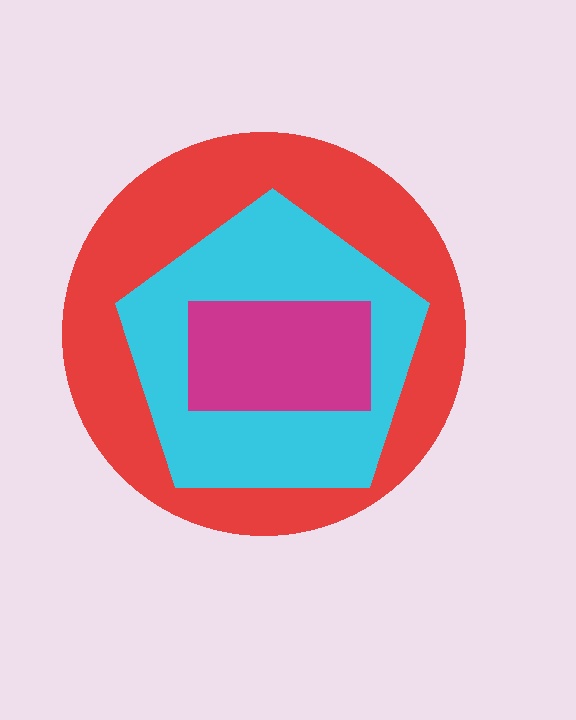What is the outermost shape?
The red circle.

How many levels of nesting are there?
3.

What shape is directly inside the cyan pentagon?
The magenta rectangle.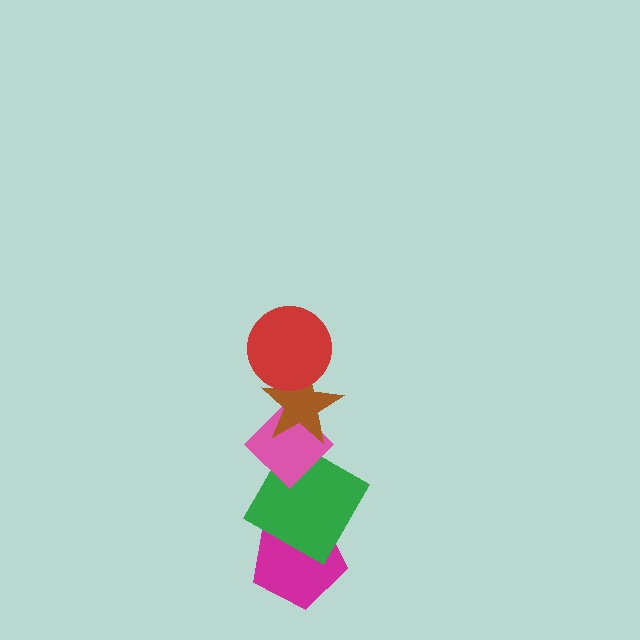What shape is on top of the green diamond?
The pink diamond is on top of the green diamond.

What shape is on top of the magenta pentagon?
The green diamond is on top of the magenta pentagon.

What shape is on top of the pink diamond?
The brown star is on top of the pink diamond.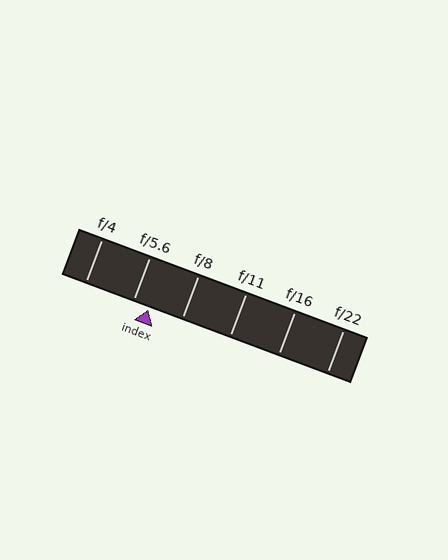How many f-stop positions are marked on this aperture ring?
There are 6 f-stop positions marked.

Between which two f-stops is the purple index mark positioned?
The index mark is between f/5.6 and f/8.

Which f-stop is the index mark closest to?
The index mark is closest to f/5.6.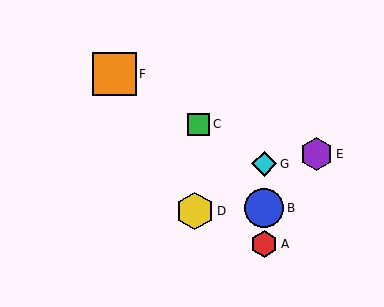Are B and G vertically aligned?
Yes, both are at x≈264.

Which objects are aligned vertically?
Objects A, B, G are aligned vertically.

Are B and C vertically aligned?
No, B is at x≈264 and C is at x≈199.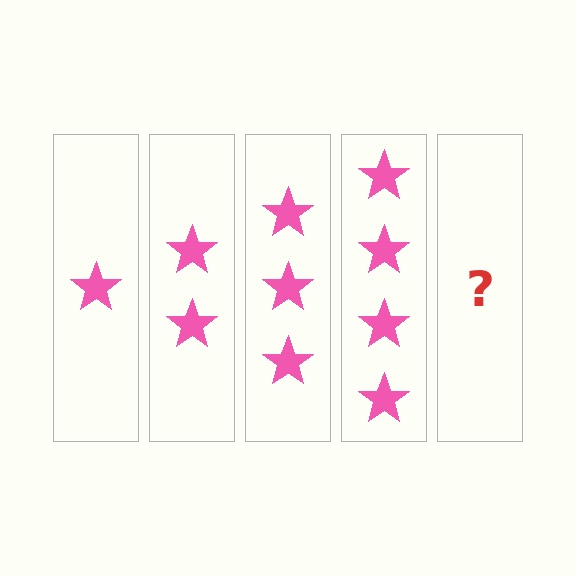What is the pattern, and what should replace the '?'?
The pattern is that each step adds one more star. The '?' should be 5 stars.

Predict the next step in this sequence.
The next step is 5 stars.